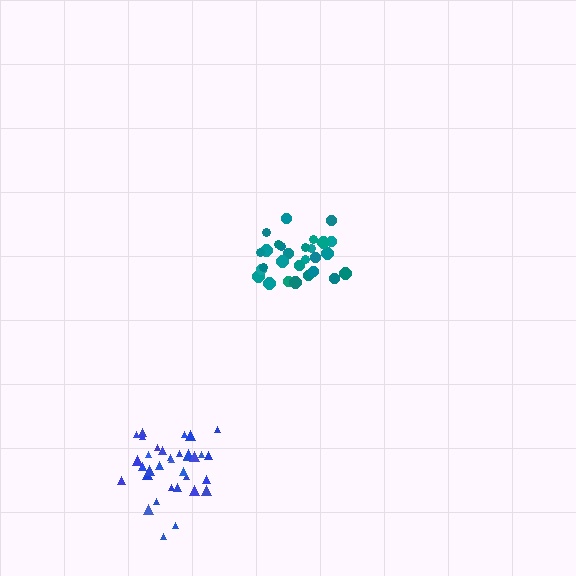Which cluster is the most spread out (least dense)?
Blue.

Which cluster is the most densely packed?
Teal.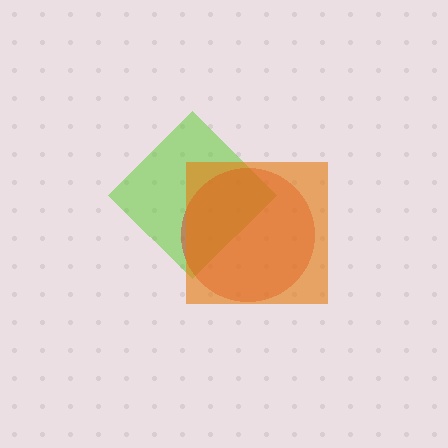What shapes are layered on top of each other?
The layered shapes are: a lime diamond, a red circle, an orange square.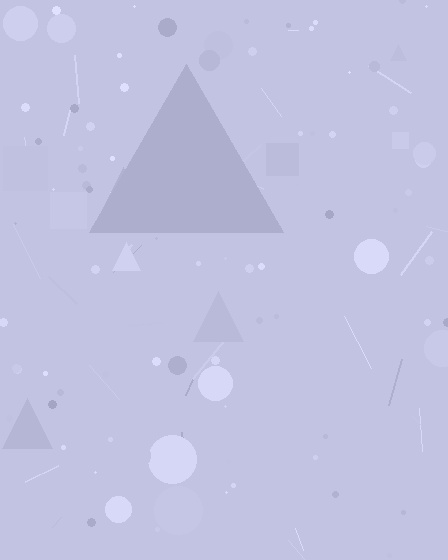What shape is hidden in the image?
A triangle is hidden in the image.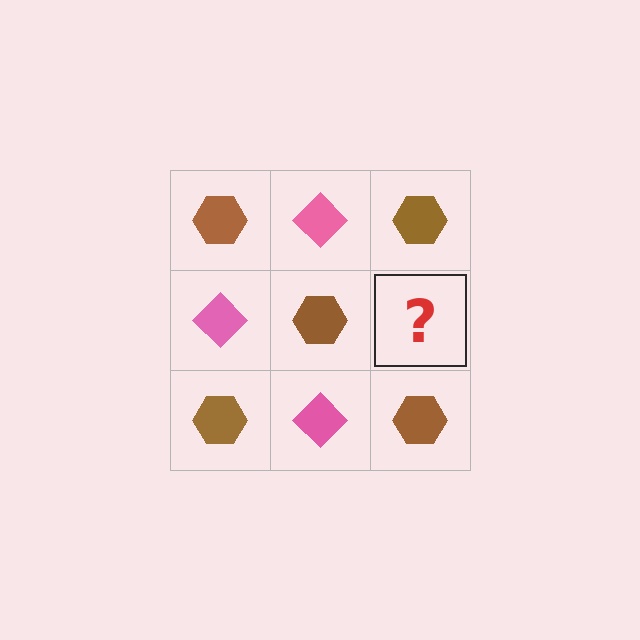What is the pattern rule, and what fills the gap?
The rule is that it alternates brown hexagon and pink diamond in a checkerboard pattern. The gap should be filled with a pink diamond.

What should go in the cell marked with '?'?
The missing cell should contain a pink diamond.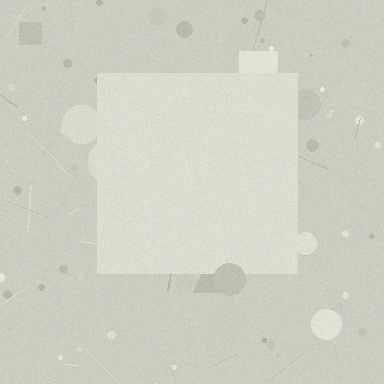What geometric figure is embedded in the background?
A square is embedded in the background.